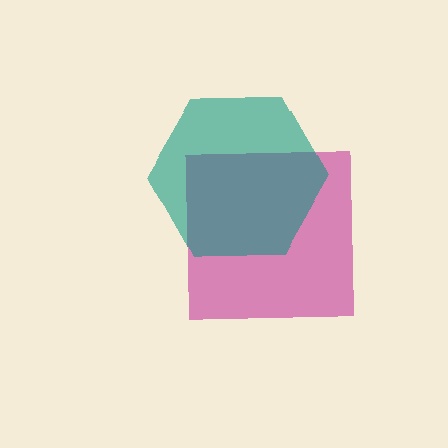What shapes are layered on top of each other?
The layered shapes are: a magenta square, a teal hexagon.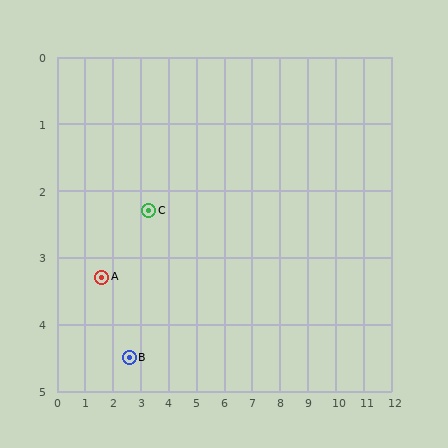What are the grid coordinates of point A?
Point A is at approximately (1.6, 3.3).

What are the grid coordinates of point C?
Point C is at approximately (3.3, 2.3).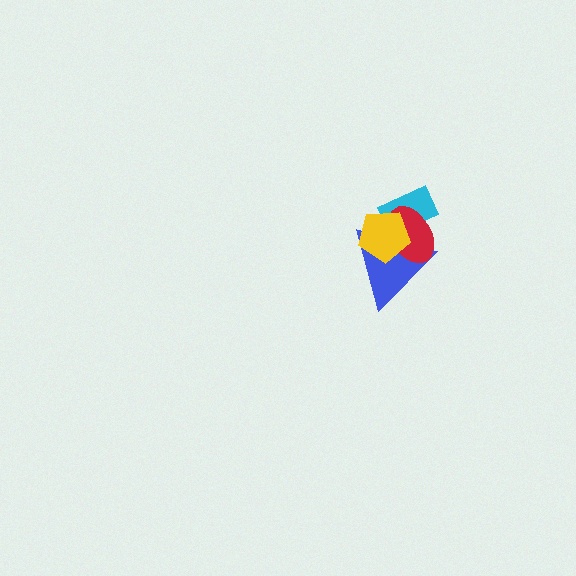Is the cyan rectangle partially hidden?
Yes, it is partially covered by another shape.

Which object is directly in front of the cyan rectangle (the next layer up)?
The blue triangle is directly in front of the cyan rectangle.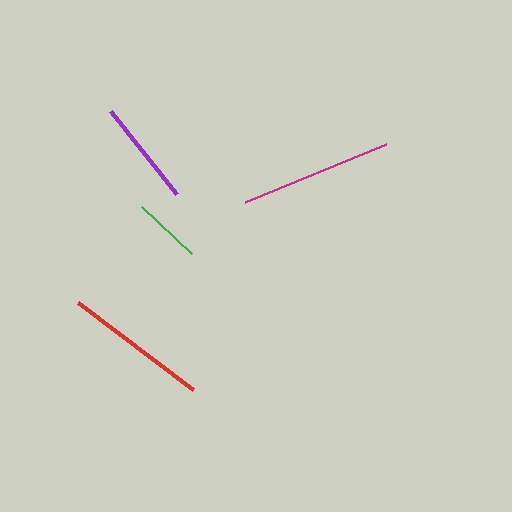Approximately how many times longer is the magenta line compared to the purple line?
The magenta line is approximately 1.4 times the length of the purple line.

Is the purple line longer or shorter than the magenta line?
The magenta line is longer than the purple line.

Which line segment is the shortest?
The green line is the shortest at approximately 68 pixels.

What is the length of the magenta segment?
The magenta segment is approximately 152 pixels long.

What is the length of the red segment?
The red segment is approximately 144 pixels long.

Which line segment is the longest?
The magenta line is the longest at approximately 152 pixels.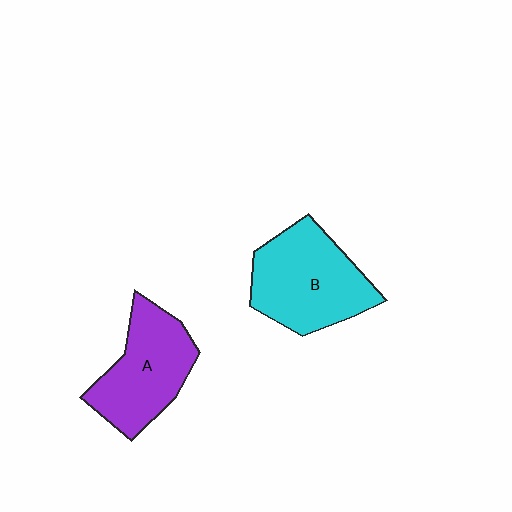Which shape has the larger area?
Shape B (cyan).